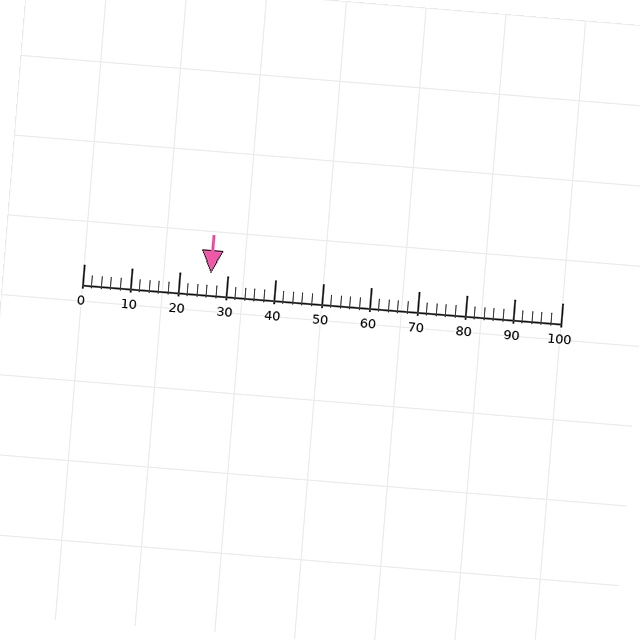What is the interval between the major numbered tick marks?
The major tick marks are spaced 10 units apart.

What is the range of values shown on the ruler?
The ruler shows values from 0 to 100.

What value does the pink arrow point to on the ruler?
The pink arrow points to approximately 27.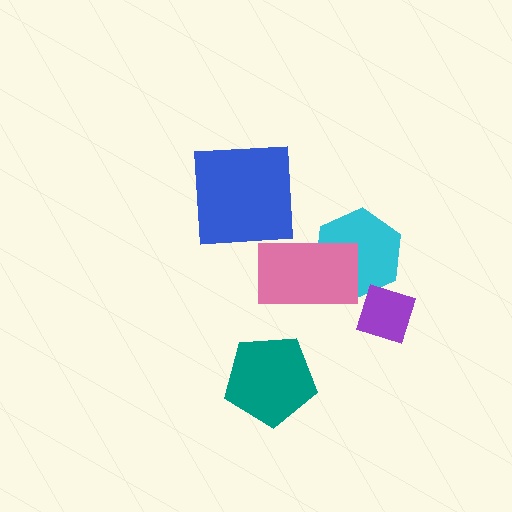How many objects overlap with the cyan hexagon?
2 objects overlap with the cyan hexagon.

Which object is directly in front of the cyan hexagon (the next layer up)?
The purple diamond is directly in front of the cyan hexagon.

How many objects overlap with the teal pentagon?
0 objects overlap with the teal pentagon.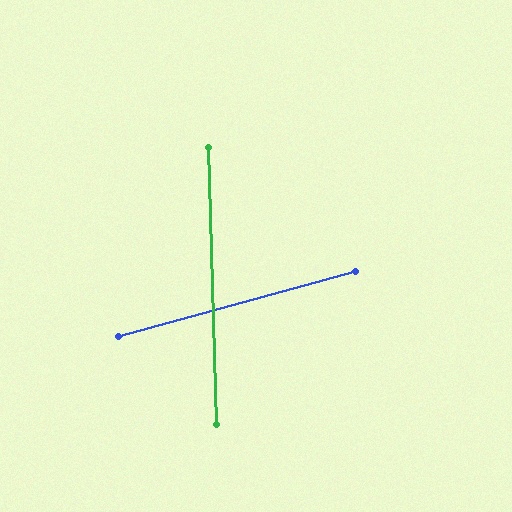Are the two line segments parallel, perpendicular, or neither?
Neither parallel nor perpendicular — they differ by about 76°.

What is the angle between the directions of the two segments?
Approximately 76 degrees.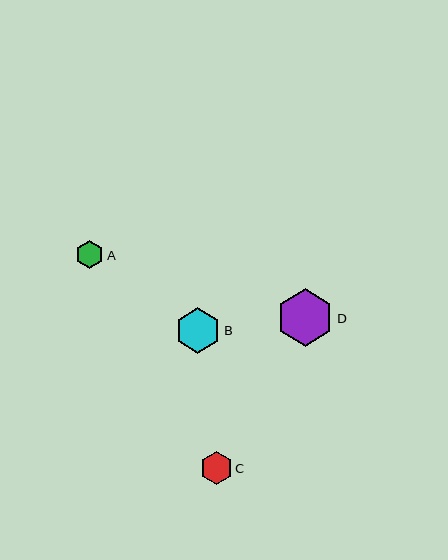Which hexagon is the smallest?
Hexagon A is the smallest with a size of approximately 28 pixels.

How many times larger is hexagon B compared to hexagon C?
Hexagon B is approximately 1.4 times the size of hexagon C.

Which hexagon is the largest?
Hexagon D is the largest with a size of approximately 57 pixels.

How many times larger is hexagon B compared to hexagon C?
Hexagon B is approximately 1.4 times the size of hexagon C.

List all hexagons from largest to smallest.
From largest to smallest: D, B, C, A.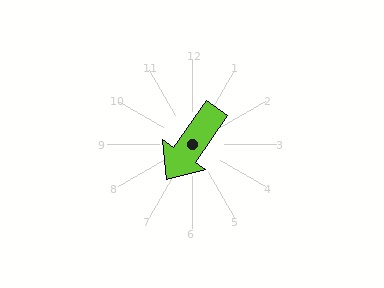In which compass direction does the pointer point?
Southwest.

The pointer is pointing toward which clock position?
Roughly 7 o'clock.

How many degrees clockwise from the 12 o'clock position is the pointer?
Approximately 215 degrees.